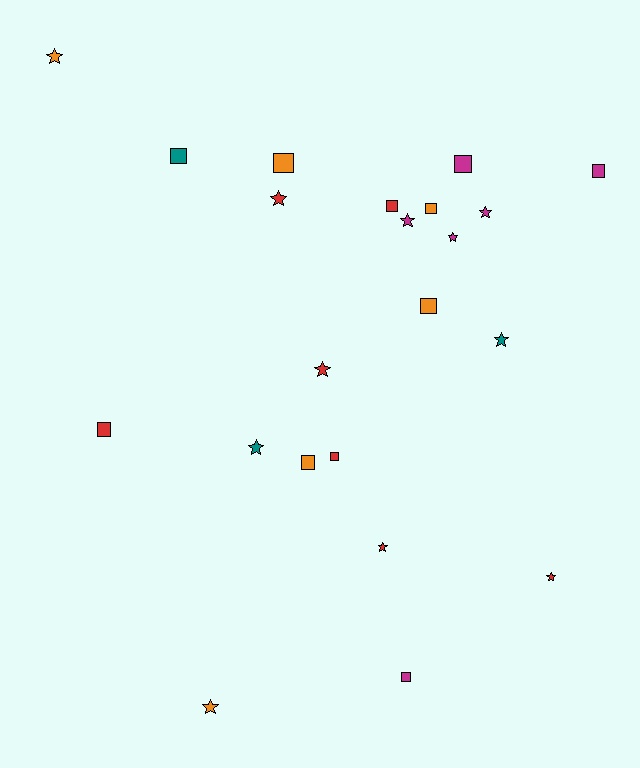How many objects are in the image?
There are 22 objects.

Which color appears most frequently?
Red, with 7 objects.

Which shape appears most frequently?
Square, with 11 objects.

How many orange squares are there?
There are 4 orange squares.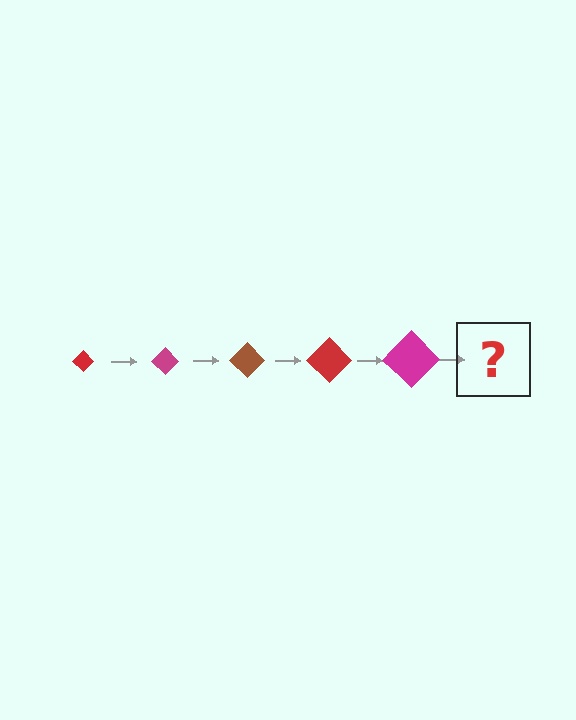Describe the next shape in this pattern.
It should be a brown diamond, larger than the previous one.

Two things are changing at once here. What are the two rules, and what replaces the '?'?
The two rules are that the diamond grows larger each step and the color cycles through red, magenta, and brown. The '?' should be a brown diamond, larger than the previous one.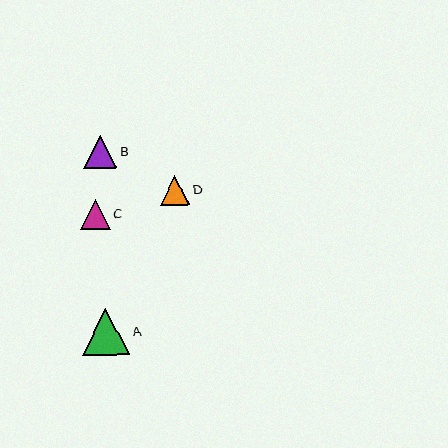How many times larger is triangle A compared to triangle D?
Triangle A is approximately 1.6 times the size of triangle D.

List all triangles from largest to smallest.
From largest to smallest: A, B, C, D.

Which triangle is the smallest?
Triangle D is the smallest with a size of approximately 29 pixels.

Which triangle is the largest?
Triangle A is the largest with a size of approximately 47 pixels.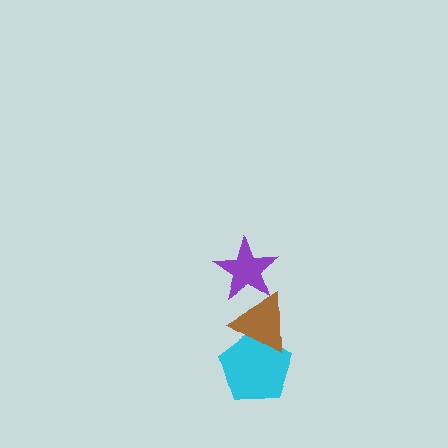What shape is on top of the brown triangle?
The purple star is on top of the brown triangle.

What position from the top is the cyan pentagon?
The cyan pentagon is 3rd from the top.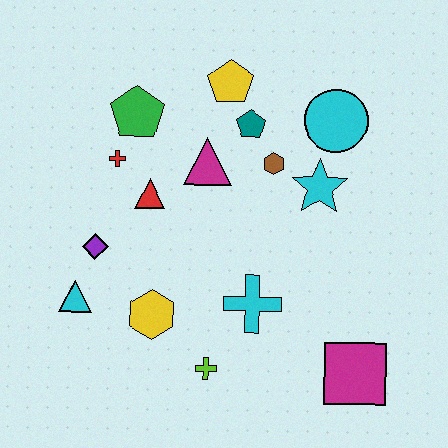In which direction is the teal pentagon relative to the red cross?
The teal pentagon is to the right of the red cross.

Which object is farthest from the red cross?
The magenta square is farthest from the red cross.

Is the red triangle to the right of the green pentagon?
Yes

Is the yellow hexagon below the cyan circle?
Yes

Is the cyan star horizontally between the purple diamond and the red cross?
No